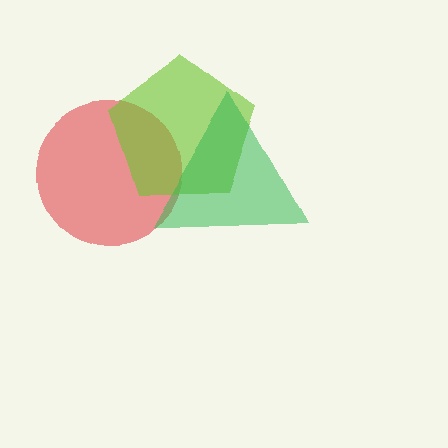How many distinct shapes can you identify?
There are 3 distinct shapes: a red circle, a lime pentagon, a green triangle.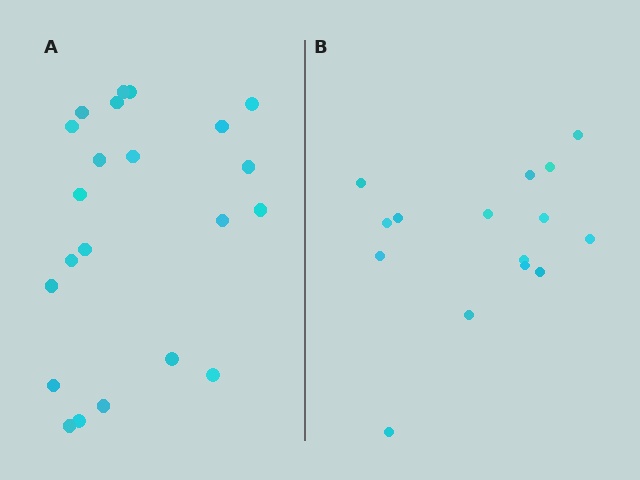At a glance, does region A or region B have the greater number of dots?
Region A (the left region) has more dots.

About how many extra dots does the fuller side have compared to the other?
Region A has roughly 8 or so more dots than region B.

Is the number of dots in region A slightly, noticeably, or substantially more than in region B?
Region A has substantially more. The ratio is roughly 1.5 to 1.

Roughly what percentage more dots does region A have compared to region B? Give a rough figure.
About 45% more.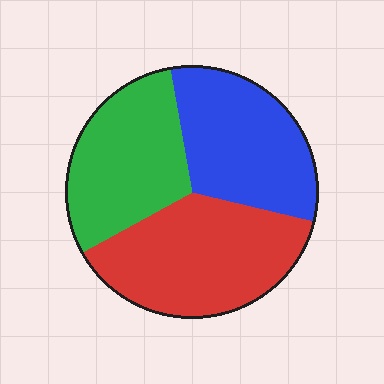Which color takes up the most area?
Red, at roughly 40%.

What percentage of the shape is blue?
Blue takes up between a sixth and a third of the shape.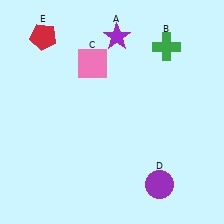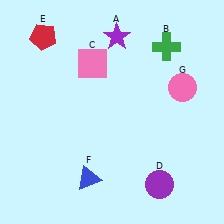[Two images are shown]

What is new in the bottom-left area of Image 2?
A blue triangle (F) was added in the bottom-left area of Image 2.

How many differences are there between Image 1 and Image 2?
There are 2 differences between the two images.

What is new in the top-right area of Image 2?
A pink circle (G) was added in the top-right area of Image 2.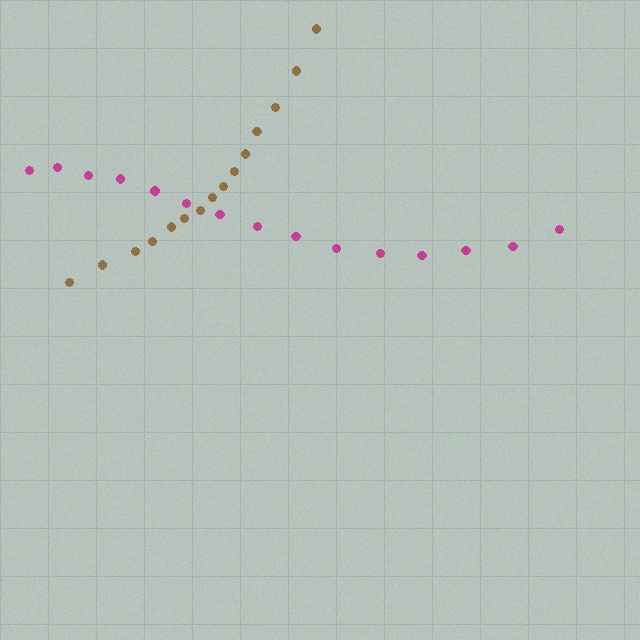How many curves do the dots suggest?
There are 2 distinct paths.